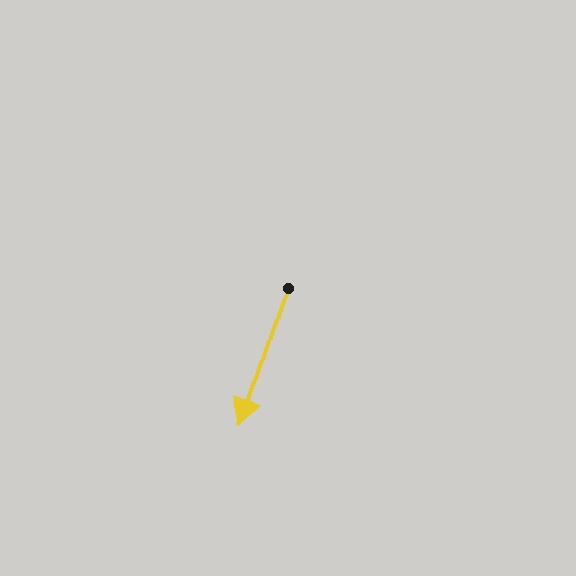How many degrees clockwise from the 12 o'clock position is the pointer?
Approximately 197 degrees.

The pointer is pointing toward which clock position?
Roughly 7 o'clock.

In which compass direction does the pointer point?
South.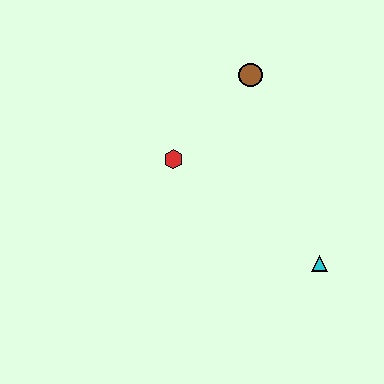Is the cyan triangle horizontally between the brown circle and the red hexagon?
No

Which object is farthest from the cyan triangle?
The brown circle is farthest from the cyan triangle.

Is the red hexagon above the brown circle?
No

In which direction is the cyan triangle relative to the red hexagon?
The cyan triangle is to the right of the red hexagon.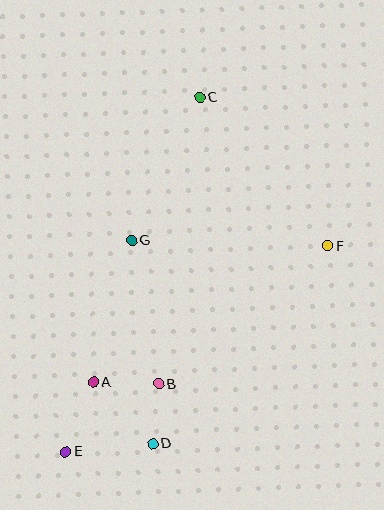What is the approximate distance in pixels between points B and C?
The distance between B and C is approximately 290 pixels.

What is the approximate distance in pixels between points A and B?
The distance between A and B is approximately 65 pixels.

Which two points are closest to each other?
Points B and D are closest to each other.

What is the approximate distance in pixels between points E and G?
The distance between E and G is approximately 222 pixels.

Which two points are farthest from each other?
Points C and E are farthest from each other.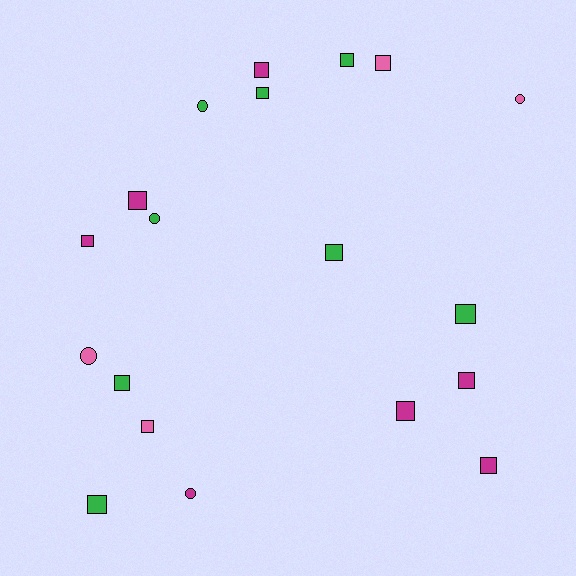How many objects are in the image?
There are 19 objects.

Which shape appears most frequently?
Square, with 14 objects.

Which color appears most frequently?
Green, with 8 objects.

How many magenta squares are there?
There are 6 magenta squares.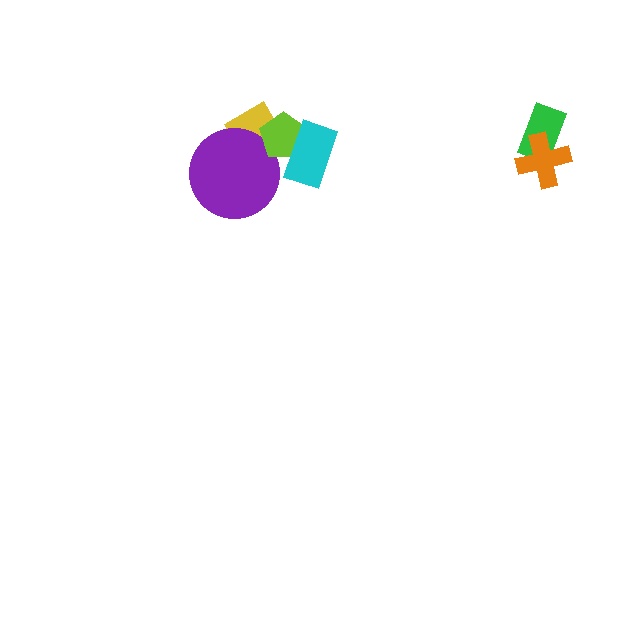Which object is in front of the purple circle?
The lime pentagon is in front of the purple circle.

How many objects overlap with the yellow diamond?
2 objects overlap with the yellow diamond.